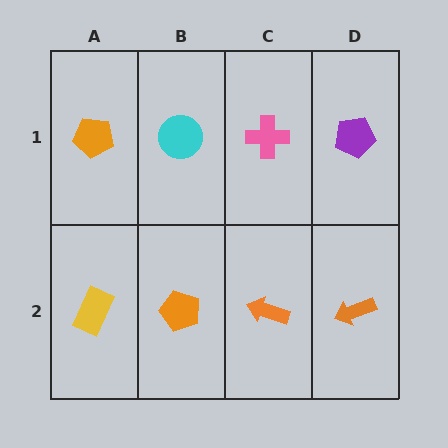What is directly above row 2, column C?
A pink cross.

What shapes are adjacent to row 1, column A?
A yellow rectangle (row 2, column A), a cyan circle (row 1, column B).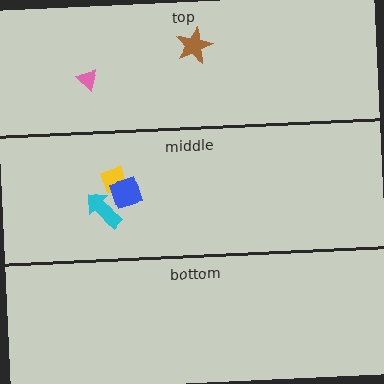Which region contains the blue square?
The middle region.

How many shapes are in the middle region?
3.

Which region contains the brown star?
The top region.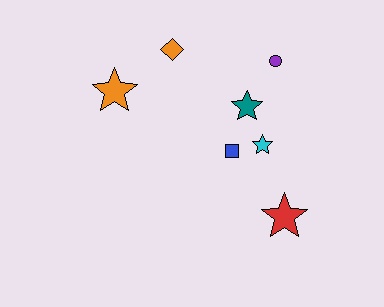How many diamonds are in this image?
There is 1 diamond.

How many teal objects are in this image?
There is 1 teal object.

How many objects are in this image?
There are 7 objects.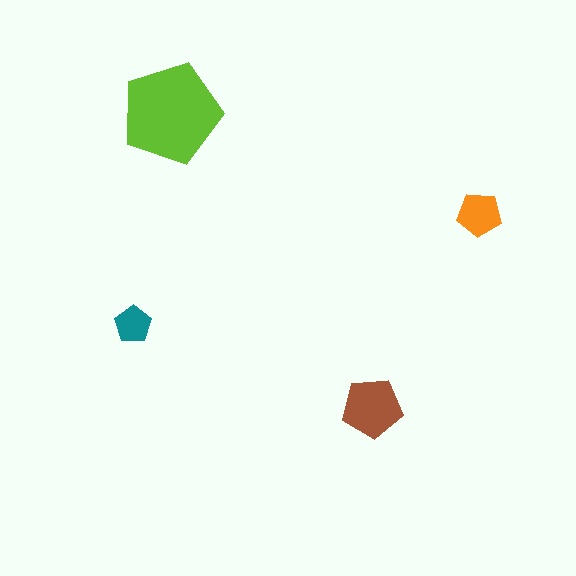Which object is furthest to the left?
The teal pentagon is leftmost.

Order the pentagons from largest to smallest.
the lime one, the brown one, the orange one, the teal one.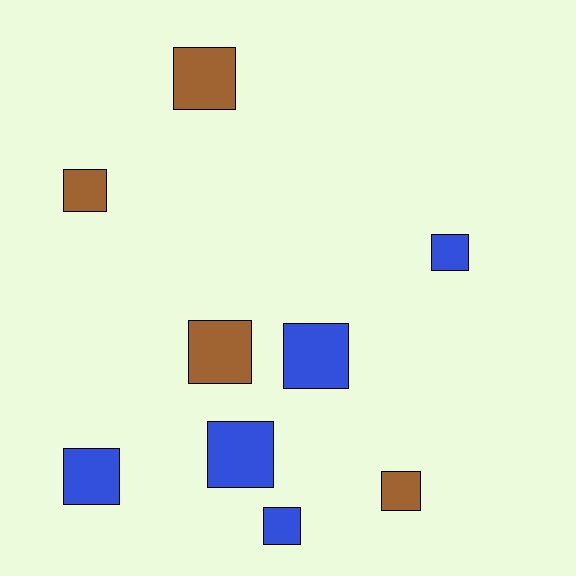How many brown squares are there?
There are 4 brown squares.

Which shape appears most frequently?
Square, with 9 objects.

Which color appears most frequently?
Blue, with 5 objects.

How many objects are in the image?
There are 9 objects.